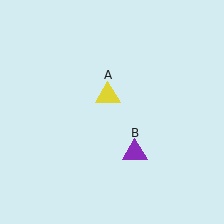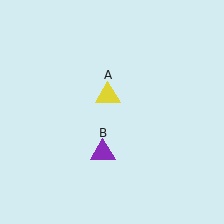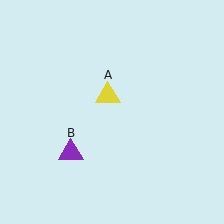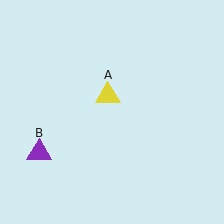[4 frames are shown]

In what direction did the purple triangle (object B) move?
The purple triangle (object B) moved left.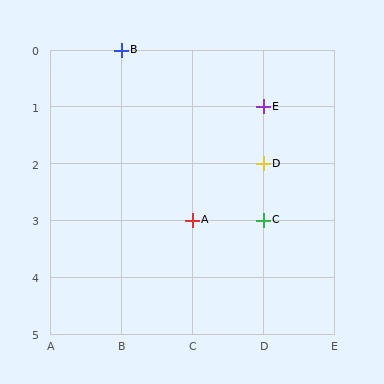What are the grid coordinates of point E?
Point E is at grid coordinates (D, 1).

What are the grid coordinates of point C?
Point C is at grid coordinates (D, 3).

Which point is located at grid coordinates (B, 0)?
Point B is at (B, 0).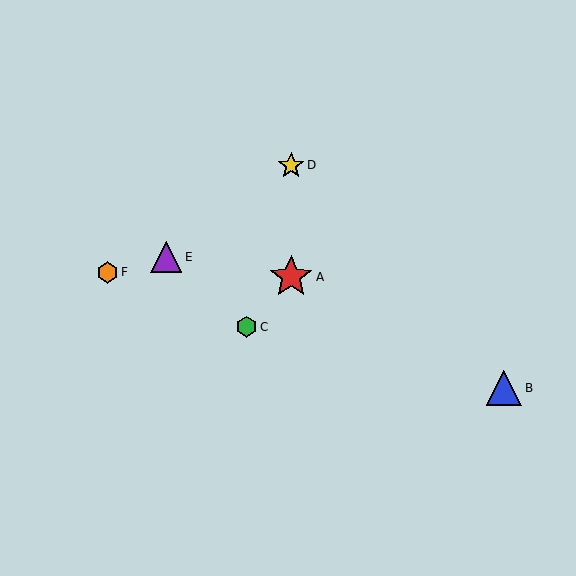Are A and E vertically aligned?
No, A is at x≈291 and E is at x≈166.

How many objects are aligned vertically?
2 objects (A, D) are aligned vertically.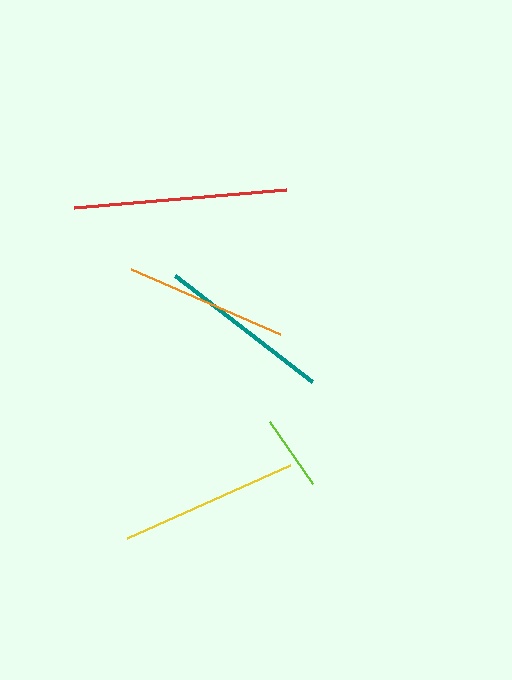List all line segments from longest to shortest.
From longest to shortest: red, yellow, teal, orange, lime.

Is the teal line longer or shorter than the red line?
The red line is longer than the teal line.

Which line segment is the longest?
The red line is the longest at approximately 212 pixels.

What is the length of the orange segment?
The orange segment is approximately 163 pixels long.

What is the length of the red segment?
The red segment is approximately 212 pixels long.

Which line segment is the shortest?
The lime line is the shortest at approximately 75 pixels.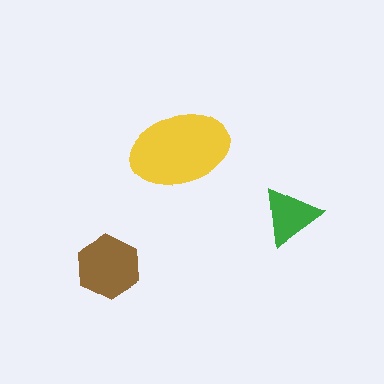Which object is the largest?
The yellow ellipse.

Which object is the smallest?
The green triangle.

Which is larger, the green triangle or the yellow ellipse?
The yellow ellipse.